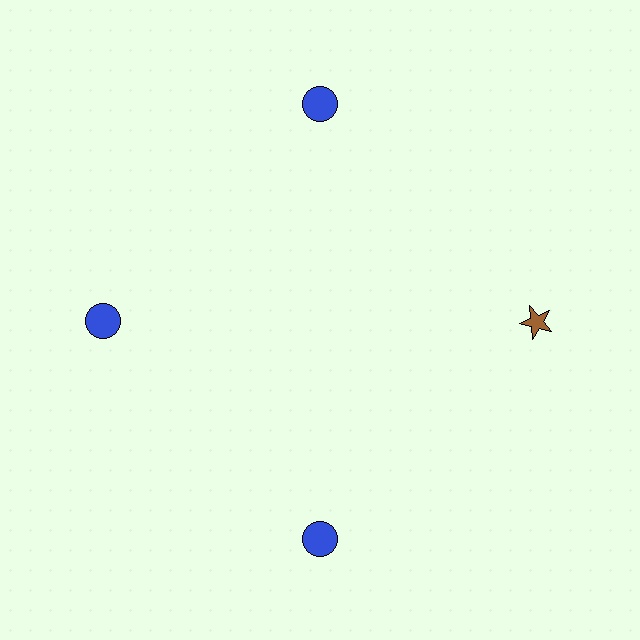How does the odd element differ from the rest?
It differs in both color (brown instead of blue) and shape (star instead of circle).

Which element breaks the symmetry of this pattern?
The brown star at roughly the 3 o'clock position breaks the symmetry. All other shapes are blue circles.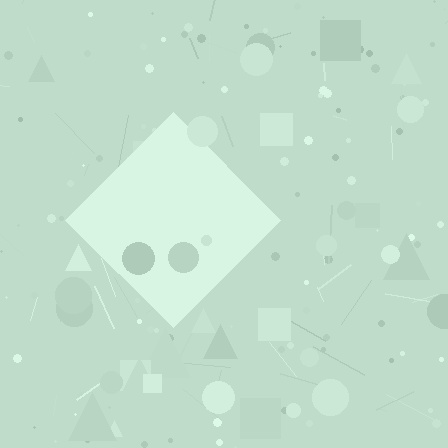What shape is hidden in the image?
A diamond is hidden in the image.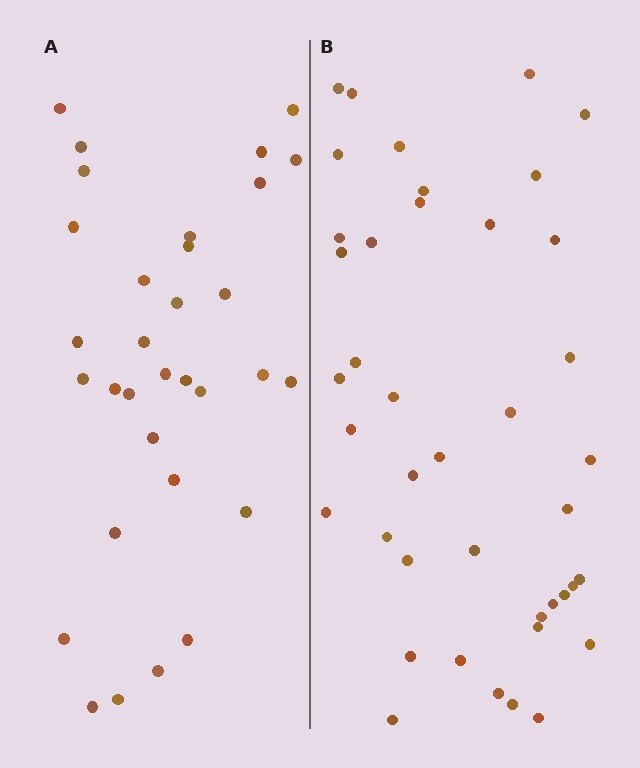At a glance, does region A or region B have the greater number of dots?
Region B (the right region) has more dots.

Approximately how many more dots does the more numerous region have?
Region B has roughly 8 or so more dots than region A.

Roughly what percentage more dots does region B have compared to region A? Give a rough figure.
About 30% more.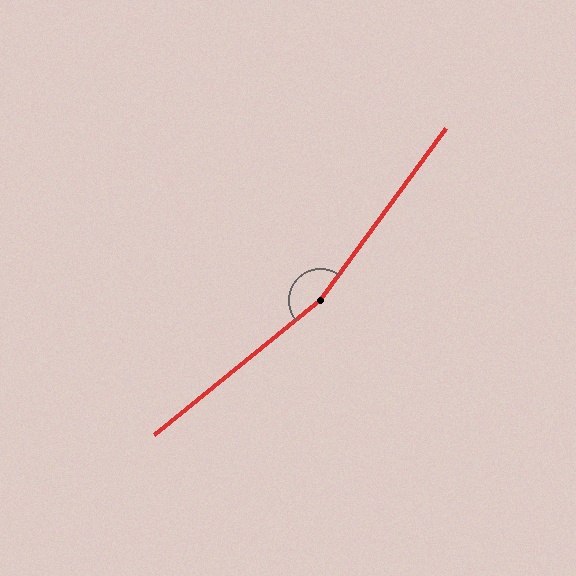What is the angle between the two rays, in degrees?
Approximately 165 degrees.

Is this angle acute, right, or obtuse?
It is obtuse.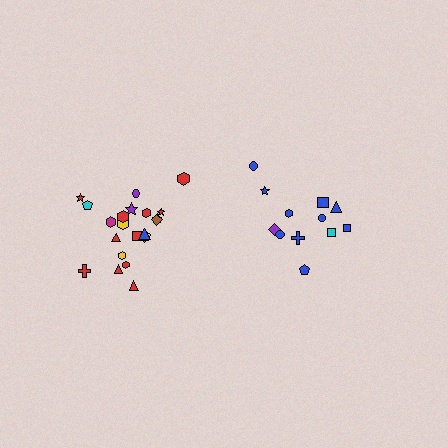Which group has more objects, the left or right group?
The left group.